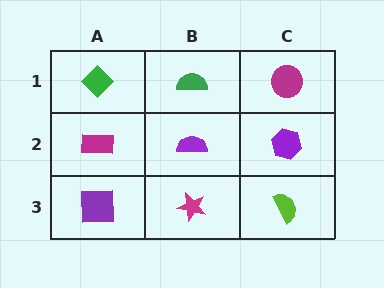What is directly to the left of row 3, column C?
A magenta star.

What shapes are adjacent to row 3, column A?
A magenta rectangle (row 2, column A), a magenta star (row 3, column B).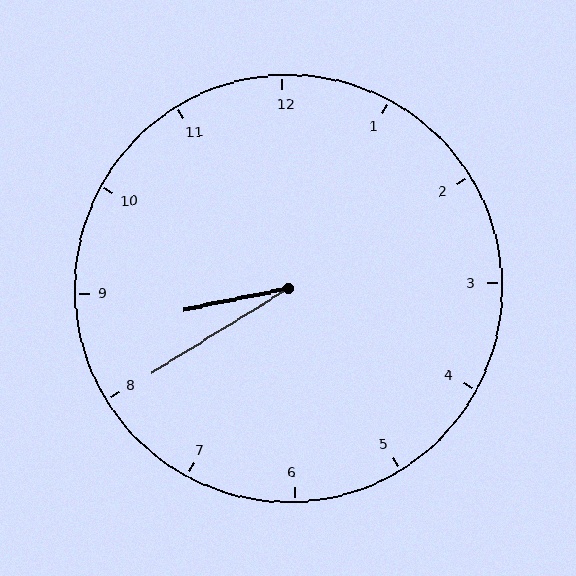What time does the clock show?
8:40.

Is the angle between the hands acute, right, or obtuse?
It is acute.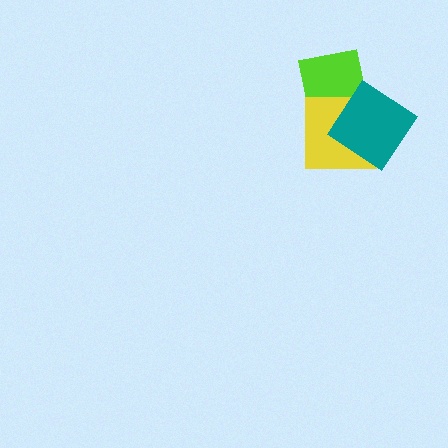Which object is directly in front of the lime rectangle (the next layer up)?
The yellow square is directly in front of the lime rectangle.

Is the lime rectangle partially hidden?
Yes, it is partially covered by another shape.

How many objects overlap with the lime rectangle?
2 objects overlap with the lime rectangle.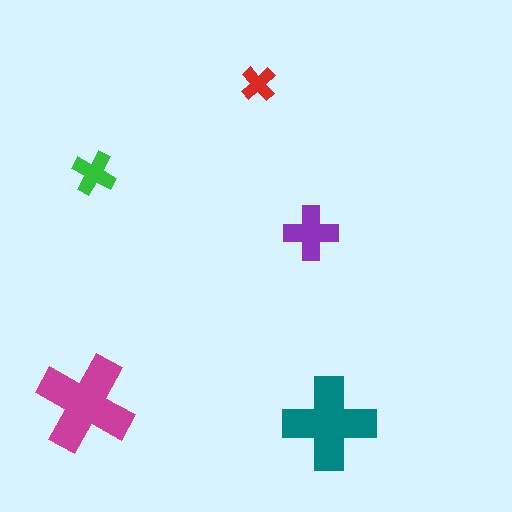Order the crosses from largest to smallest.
the magenta one, the teal one, the purple one, the green one, the red one.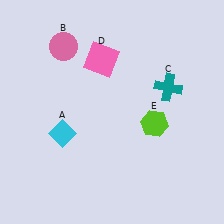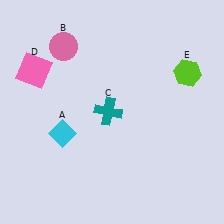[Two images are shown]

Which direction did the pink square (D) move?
The pink square (D) moved left.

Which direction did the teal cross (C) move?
The teal cross (C) moved left.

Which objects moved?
The objects that moved are: the teal cross (C), the pink square (D), the lime hexagon (E).